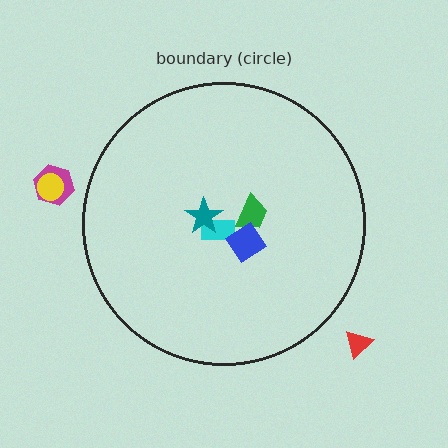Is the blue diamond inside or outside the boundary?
Inside.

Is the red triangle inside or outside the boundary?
Outside.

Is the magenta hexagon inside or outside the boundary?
Outside.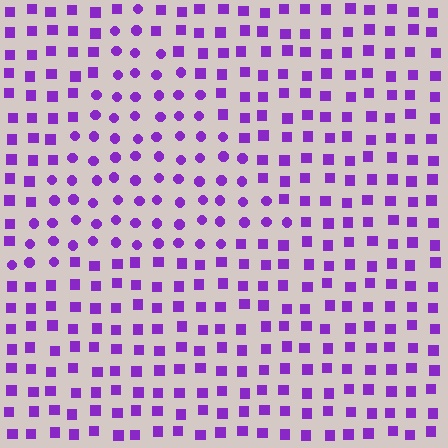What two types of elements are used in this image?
The image uses circles inside the triangle region and squares outside it.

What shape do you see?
I see a triangle.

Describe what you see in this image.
The image is filled with small purple elements arranged in a uniform grid. A triangle-shaped region contains circles, while the surrounding area contains squares. The boundary is defined purely by the change in element shape.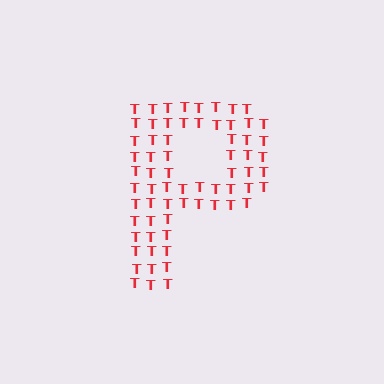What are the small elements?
The small elements are letter T's.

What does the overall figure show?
The overall figure shows the letter P.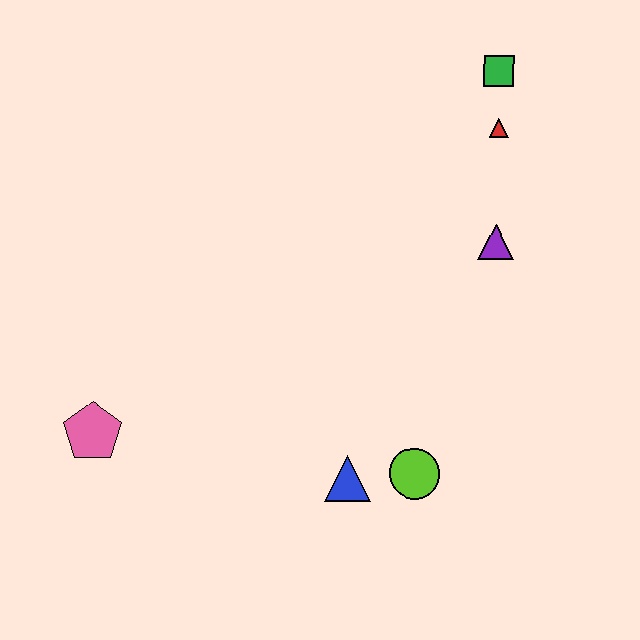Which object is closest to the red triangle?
The green square is closest to the red triangle.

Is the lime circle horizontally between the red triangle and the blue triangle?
Yes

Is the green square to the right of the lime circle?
Yes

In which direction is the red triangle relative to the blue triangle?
The red triangle is above the blue triangle.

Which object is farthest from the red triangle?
The pink pentagon is farthest from the red triangle.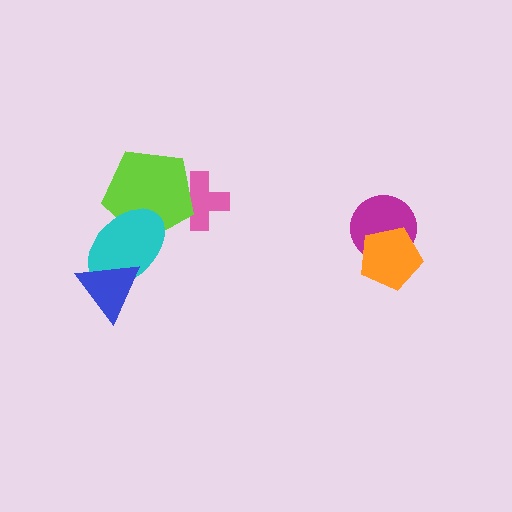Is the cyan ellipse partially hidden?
Yes, it is partially covered by another shape.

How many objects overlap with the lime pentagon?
2 objects overlap with the lime pentagon.